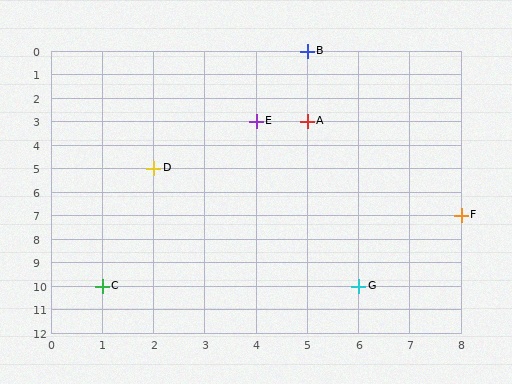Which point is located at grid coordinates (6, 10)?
Point G is at (6, 10).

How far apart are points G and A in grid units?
Points G and A are 1 column and 7 rows apart (about 7.1 grid units diagonally).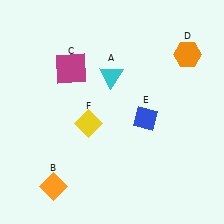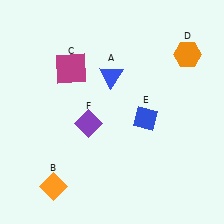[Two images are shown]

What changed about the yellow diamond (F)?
In Image 1, F is yellow. In Image 2, it changed to purple.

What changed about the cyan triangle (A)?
In Image 1, A is cyan. In Image 2, it changed to blue.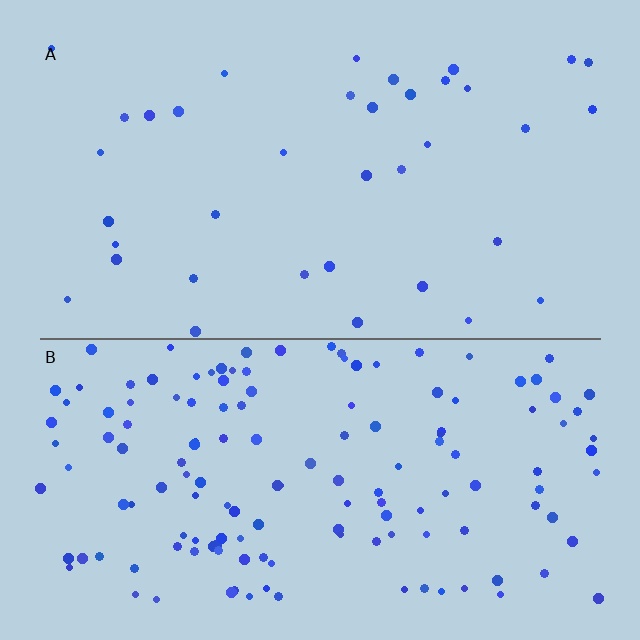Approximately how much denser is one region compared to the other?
Approximately 4.0× — region B over region A.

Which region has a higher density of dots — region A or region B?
B (the bottom).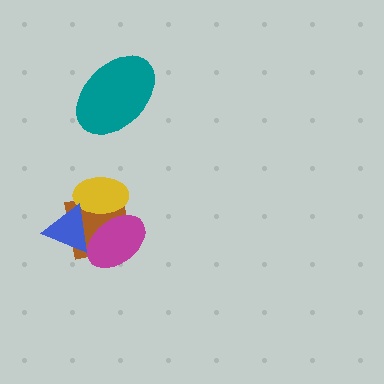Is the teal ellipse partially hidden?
No, no other shape covers it.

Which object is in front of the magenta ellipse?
The blue triangle is in front of the magenta ellipse.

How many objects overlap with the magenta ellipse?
3 objects overlap with the magenta ellipse.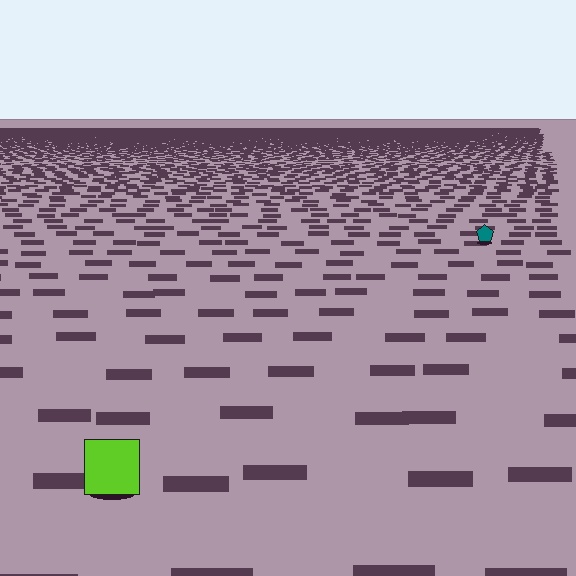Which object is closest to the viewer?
The lime square is closest. The texture marks near it are larger and more spread out.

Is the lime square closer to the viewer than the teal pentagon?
Yes. The lime square is closer — you can tell from the texture gradient: the ground texture is coarser near it.